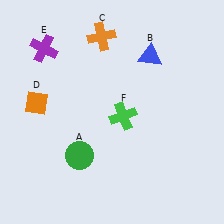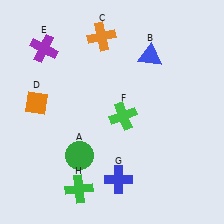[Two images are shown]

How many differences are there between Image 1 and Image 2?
There are 2 differences between the two images.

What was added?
A blue cross (G), a green cross (H) were added in Image 2.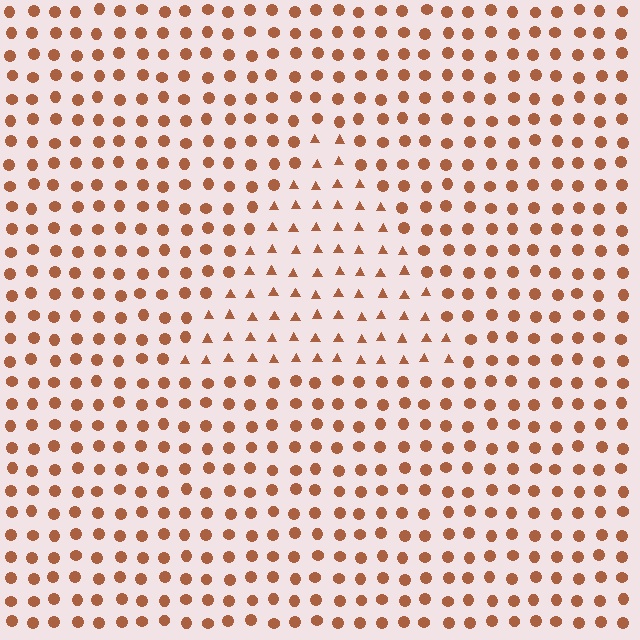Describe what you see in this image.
The image is filled with small brown elements arranged in a uniform grid. A triangle-shaped region contains triangles, while the surrounding area contains circles. The boundary is defined purely by the change in element shape.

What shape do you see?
I see a triangle.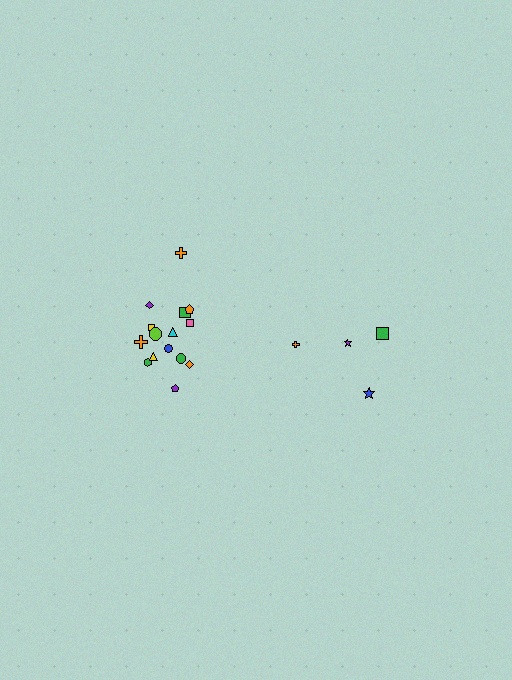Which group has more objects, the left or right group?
The left group.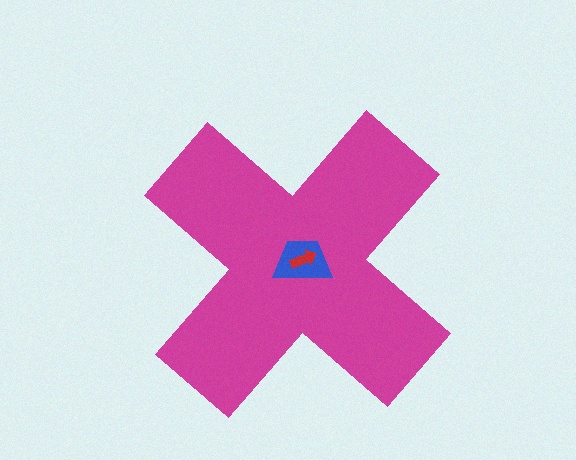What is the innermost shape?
The red arrow.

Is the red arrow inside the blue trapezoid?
Yes.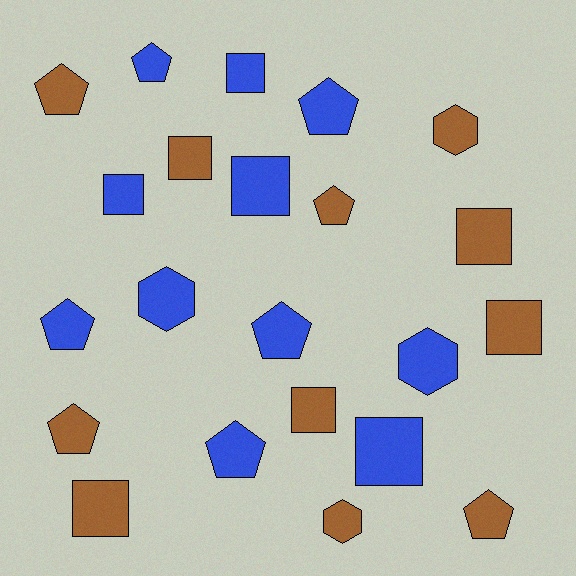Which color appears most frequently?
Blue, with 11 objects.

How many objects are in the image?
There are 22 objects.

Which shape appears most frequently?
Pentagon, with 9 objects.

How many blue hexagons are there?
There are 2 blue hexagons.